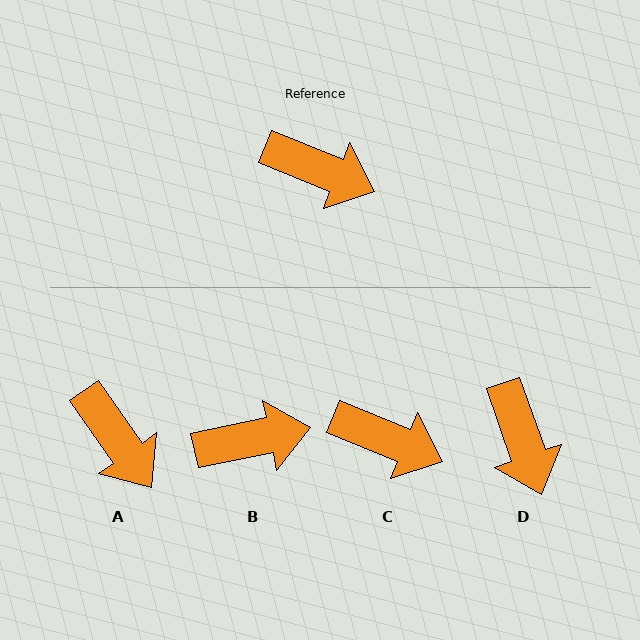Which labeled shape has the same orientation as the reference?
C.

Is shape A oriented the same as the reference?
No, it is off by about 33 degrees.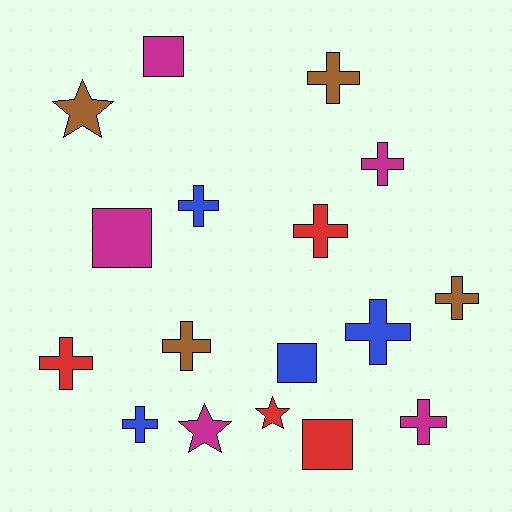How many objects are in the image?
There are 17 objects.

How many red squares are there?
There is 1 red square.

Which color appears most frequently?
Magenta, with 5 objects.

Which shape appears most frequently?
Cross, with 10 objects.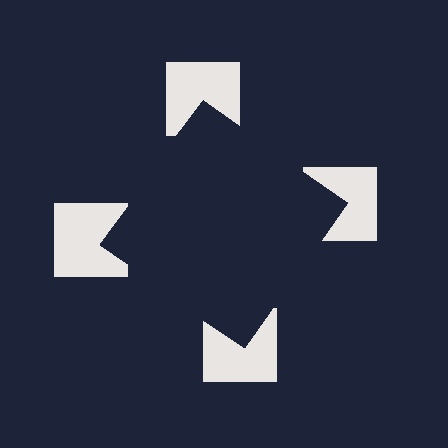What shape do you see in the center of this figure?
An illusory square — its edges are inferred from the aligned wedge cuts in the notched squares, not physically drawn.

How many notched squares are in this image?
There are 4 — one at each vertex of the illusory square.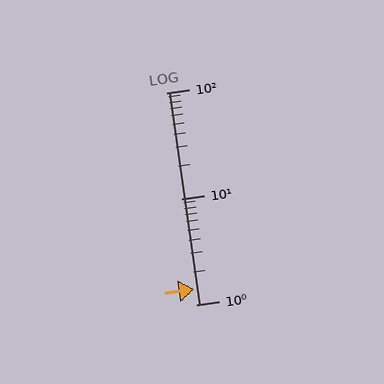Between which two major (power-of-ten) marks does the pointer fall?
The pointer is between 1 and 10.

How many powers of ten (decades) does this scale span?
The scale spans 2 decades, from 1 to 100.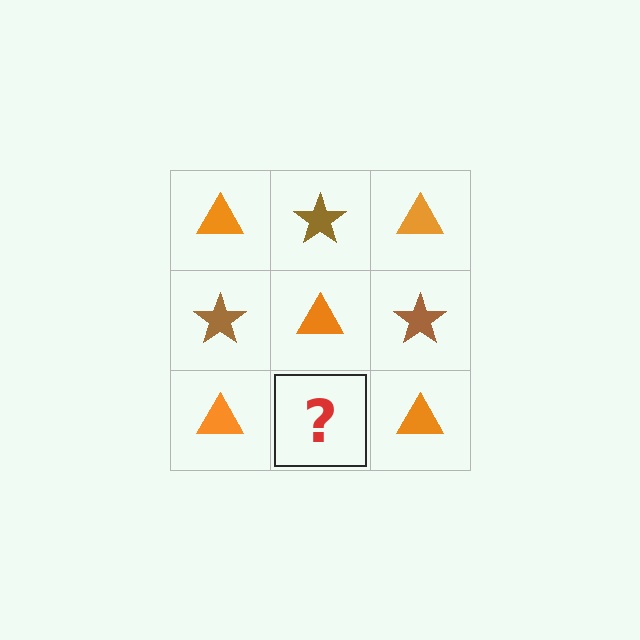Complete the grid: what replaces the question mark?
The question mark should be replaced with a brown star.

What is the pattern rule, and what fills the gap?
The rule is that it alternates orange triangle and brown star in a checkerboard pattern. The gap should be filled with a brown star.